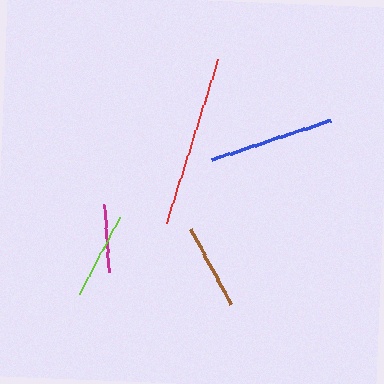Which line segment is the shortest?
The magenta line is the shortest at approximately 67 pixels.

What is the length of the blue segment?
The blue segment is approximately 126 pixels long.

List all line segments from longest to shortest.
From longest to shortest: red, blue, lime, brown, magenta.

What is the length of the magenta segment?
The magenta segment is approximately 67 pixels long.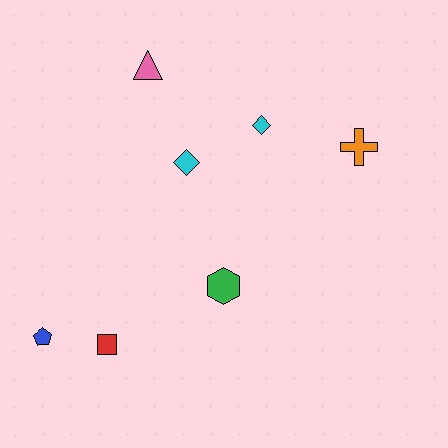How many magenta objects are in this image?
There are no magenta objects.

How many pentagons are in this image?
There is 1 pentagon.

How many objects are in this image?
There are 7 objects.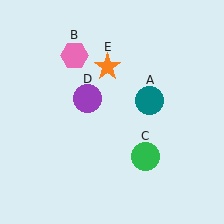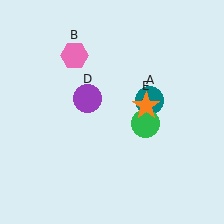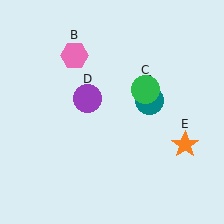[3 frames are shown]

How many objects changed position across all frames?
2 objects changed position: green circle (object C), orange star (object E).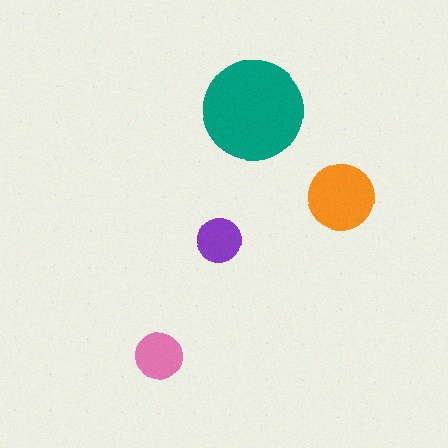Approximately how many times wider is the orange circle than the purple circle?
About 1.5 times wider.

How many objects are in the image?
There are 4 objects in the image.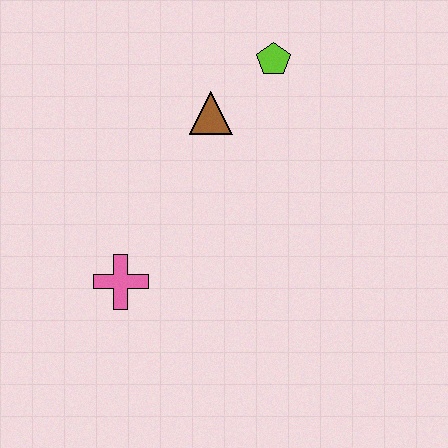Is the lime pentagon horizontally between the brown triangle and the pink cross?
No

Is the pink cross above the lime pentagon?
No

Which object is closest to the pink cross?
The brown triangle is closest to the pink cross.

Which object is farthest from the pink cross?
The lime pentagon is farthest from the pink cross.